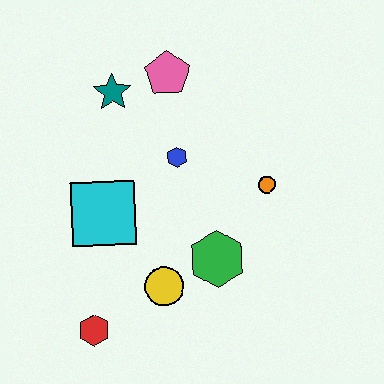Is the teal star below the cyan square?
No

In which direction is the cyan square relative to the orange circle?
The cyan square is to the left of the orange circle.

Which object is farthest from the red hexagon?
The pink pentagon is farthest from the red hexagon.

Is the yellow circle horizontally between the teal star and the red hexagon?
No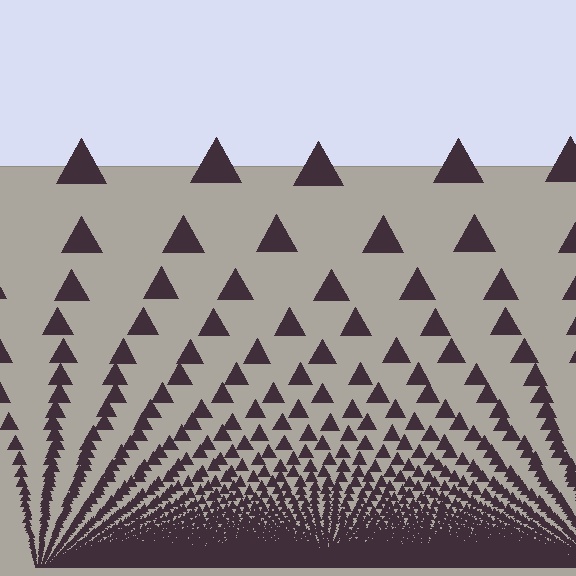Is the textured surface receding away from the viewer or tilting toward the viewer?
The surface appears to tilt toward the viewer. Texture elements get larger and sparser toward the top.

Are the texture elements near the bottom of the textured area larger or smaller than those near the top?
Smaller. The gradient is inverted — elements near the bottom are smaller and denser.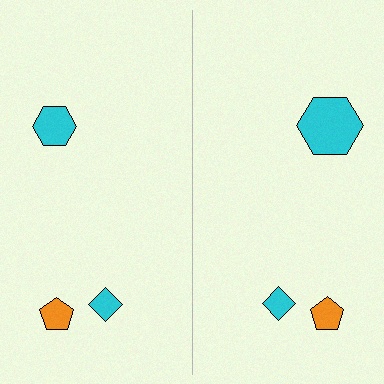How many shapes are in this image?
There are 6 shapes in this image.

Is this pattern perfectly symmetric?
No, the pattern is not perfectly symmetric. The cyan hexagon on the right side has a different size than its mirror counterpart.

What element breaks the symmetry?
The cyan hexagon on the right side has a different size than its mirror counterpart.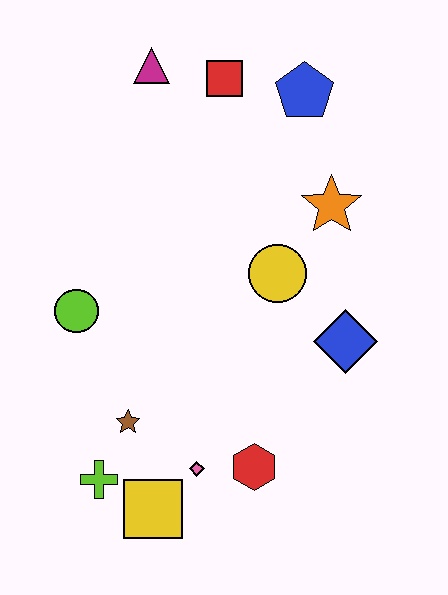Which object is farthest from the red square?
The yellow square is farthest from the red square.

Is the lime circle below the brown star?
No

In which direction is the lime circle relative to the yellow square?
The lime circle is above the yellow square.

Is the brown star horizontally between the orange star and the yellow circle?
No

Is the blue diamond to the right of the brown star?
Yes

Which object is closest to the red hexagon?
The pink diamond is closest to the red hexagon.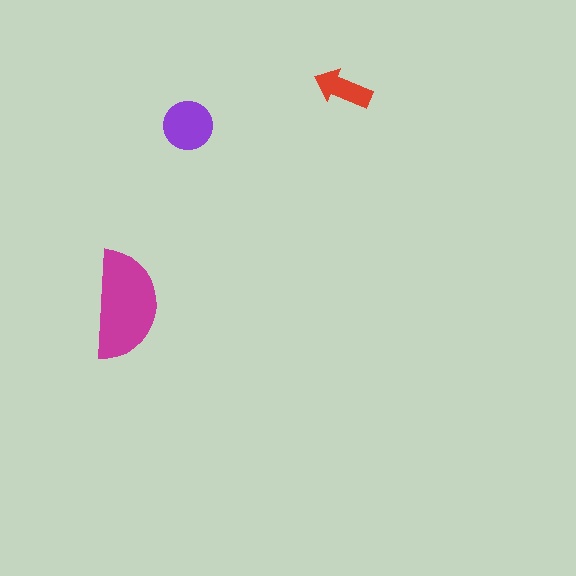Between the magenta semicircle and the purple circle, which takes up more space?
The magenta semicircle.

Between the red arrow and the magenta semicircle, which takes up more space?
The magenta semicircle.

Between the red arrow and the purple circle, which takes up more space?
The purple circle.